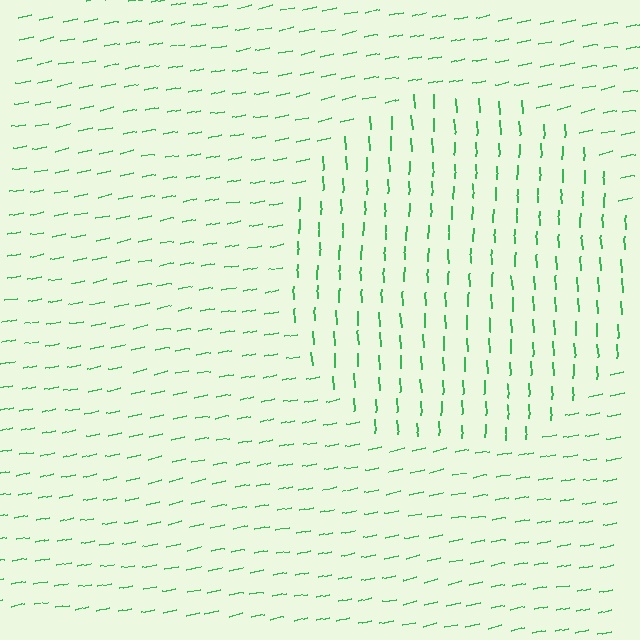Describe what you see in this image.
The image is filled with small green line segments. A circle region in the image has lines oriented differently from the surrounding lines, creating a visible texture boundary.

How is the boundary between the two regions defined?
The boundary is defined purely by a change in line orientation (approximately 80 degrees difference). All lines are the same color and thickness.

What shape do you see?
I see a circle.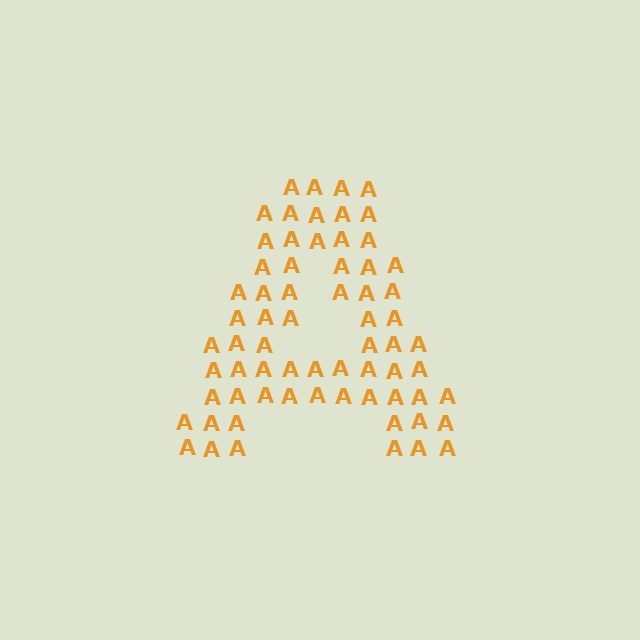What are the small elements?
The small elements are letter A's.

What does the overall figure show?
The overall figure shows the letter A.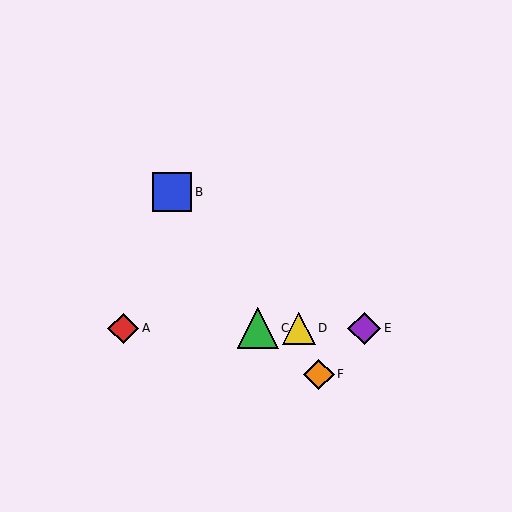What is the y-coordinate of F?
Object F is at y≈374.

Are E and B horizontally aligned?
No, E is at y≈328 and B is at y≈192.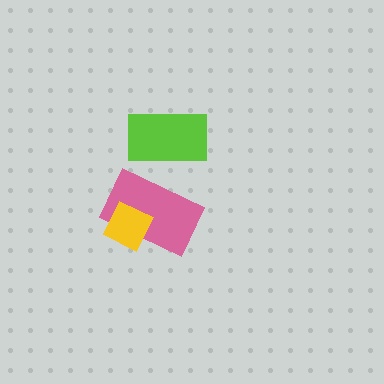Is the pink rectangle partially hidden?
Yes, it is partially covered by another shape.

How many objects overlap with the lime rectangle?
0 objects overlap with the lime rectangle.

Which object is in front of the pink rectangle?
The yellow diamond is in front of the pink rectangle.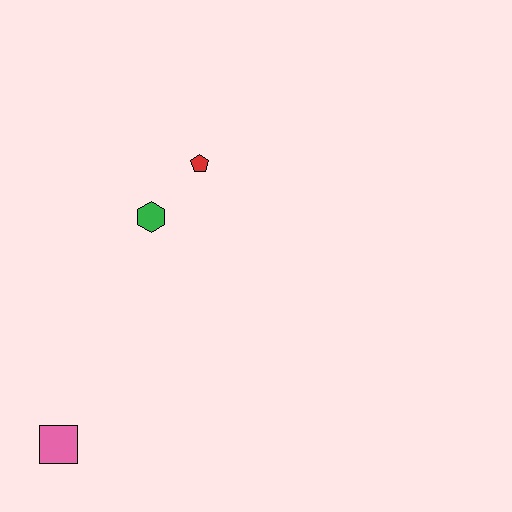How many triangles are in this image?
There are no triangles.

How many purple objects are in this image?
There are no purple objects.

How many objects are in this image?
There are 3 objects.